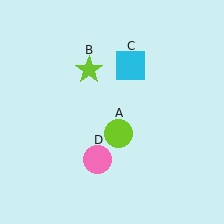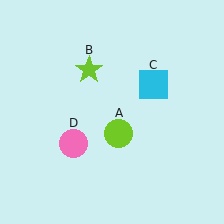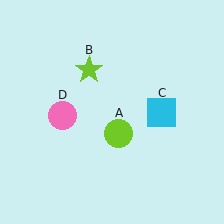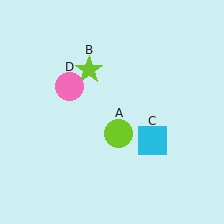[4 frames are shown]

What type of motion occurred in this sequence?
The cyan square (object C), pink circle (object D) rotated clockwise around the center of the scene.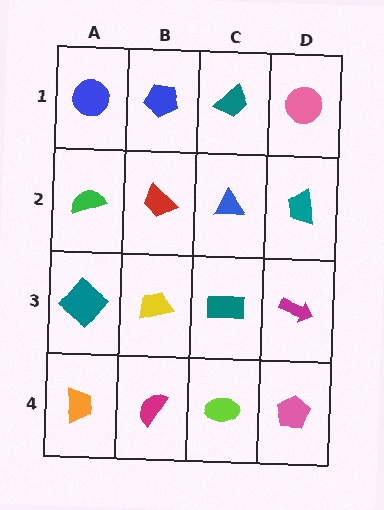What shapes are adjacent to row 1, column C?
A blue triangle (row 2, column C), a blue pentagon (row 1, column B), a pink circle (row 1, column D).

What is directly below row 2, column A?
A teal diamond.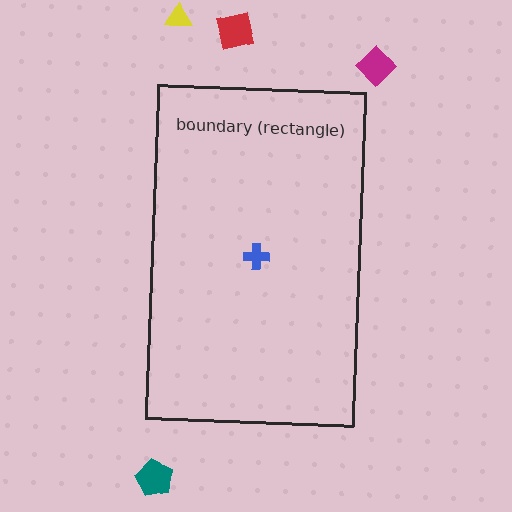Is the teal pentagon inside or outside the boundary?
Outside.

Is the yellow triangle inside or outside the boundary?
Outside.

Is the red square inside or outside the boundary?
Outside.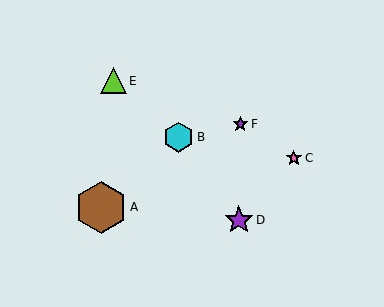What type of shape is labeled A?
Shape A is a brown hexagon.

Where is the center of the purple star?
The center of the purple star is at (239, 220).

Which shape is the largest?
The brown hexagon (labeled A) is the largest.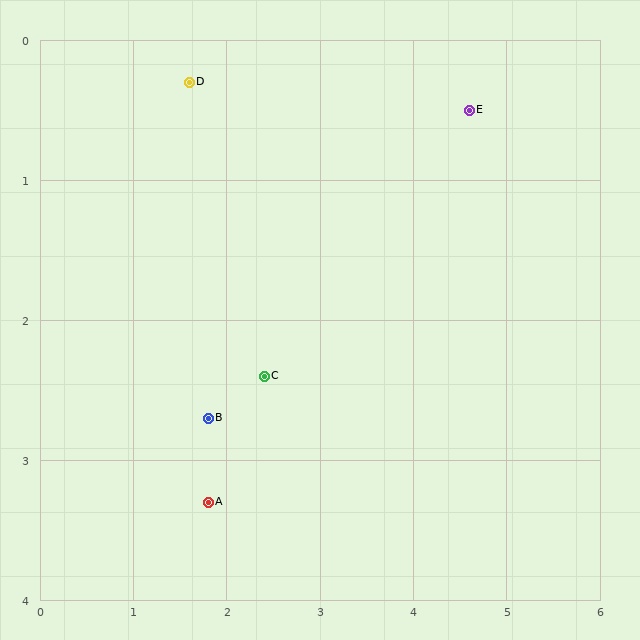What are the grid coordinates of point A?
Point A is at approximately (1.8, 3.3).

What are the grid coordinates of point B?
Point B is at approximately (1.8, 2.7).